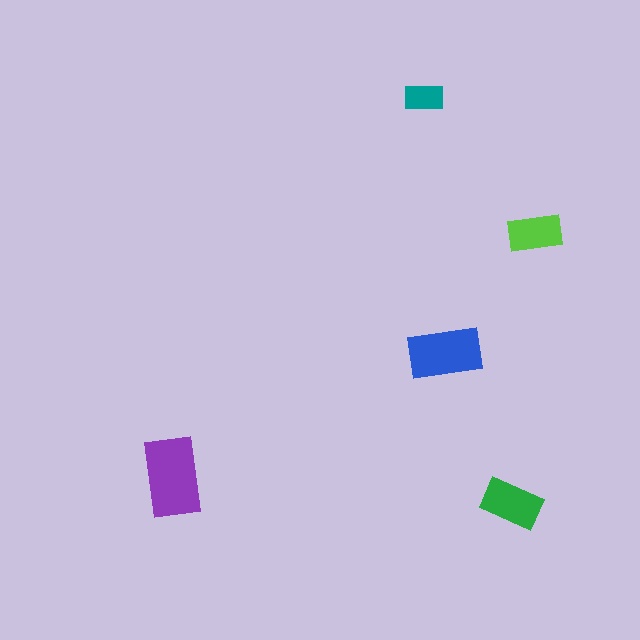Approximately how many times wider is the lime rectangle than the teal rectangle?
About 1.5 times wider.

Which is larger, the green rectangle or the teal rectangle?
The green one.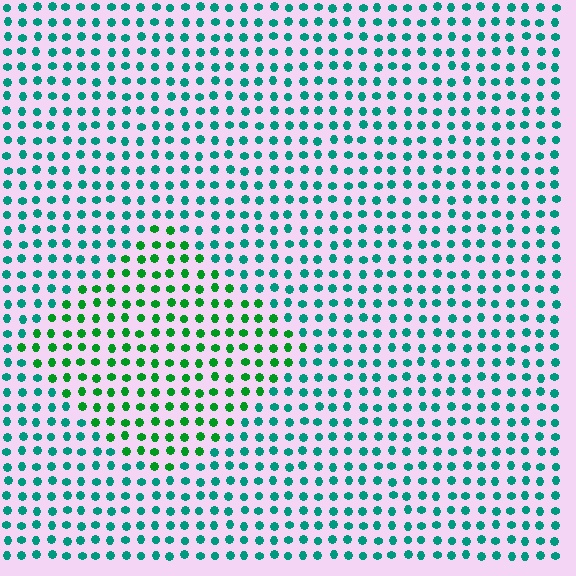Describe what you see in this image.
The image is filled with small teal elements in a uniform arrangement. A diamond-shaped region is visible where the elements are tinted to a slightly different hue, forming a subtle color boundary.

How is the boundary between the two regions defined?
The boundary is defined purely by a slight shift in hue (about 38 degrees). Spacing, size, and orientation are identical on both sides.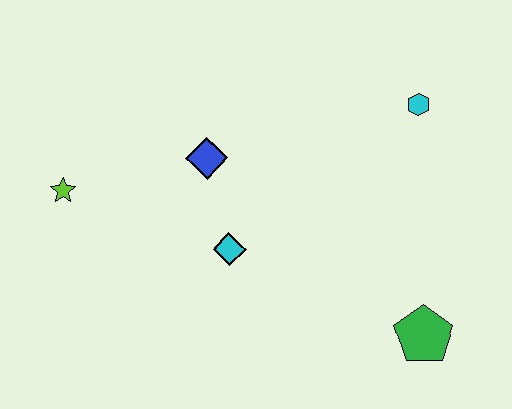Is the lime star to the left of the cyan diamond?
Yes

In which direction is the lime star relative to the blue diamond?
The lime star is to the left of the blue diamond.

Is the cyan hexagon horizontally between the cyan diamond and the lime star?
No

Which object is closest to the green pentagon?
The cyan diamond is closest to the green pentagon.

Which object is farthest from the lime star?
The green pentagon is farthest from the lime star.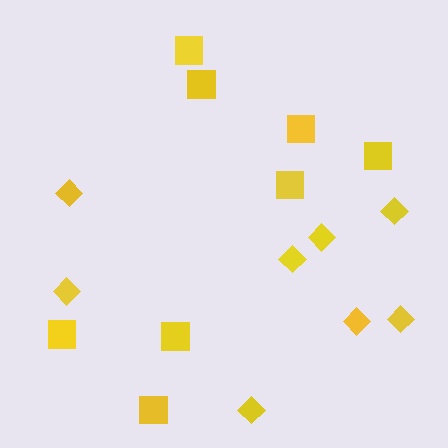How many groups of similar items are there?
There are 2 groups: one group of diamonds (8) and one group of squares (8).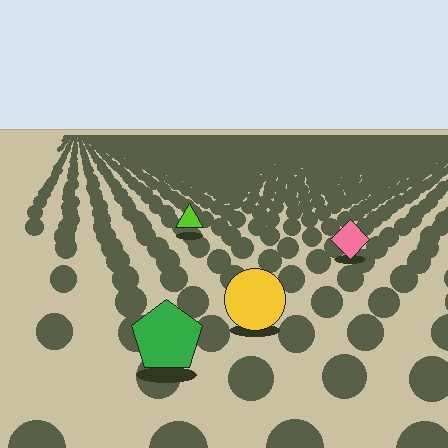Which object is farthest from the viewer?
The lime triangle is farthest from the viewer. It appears smaller and the ground texture around it is denser.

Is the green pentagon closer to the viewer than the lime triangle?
Yes. The green pentagon is closer — you can tell from the texture gradient: the ground texture is coarser near it.